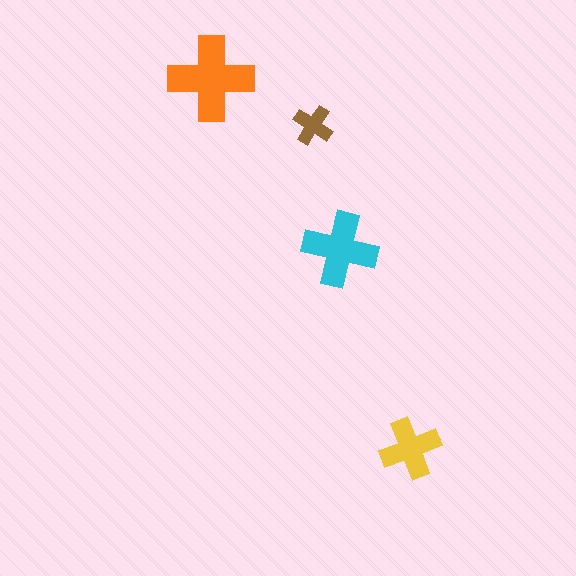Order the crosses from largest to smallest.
the orange one, the cyan one, the yellow one, the brown one.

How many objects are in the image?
There are 4 objects in the image.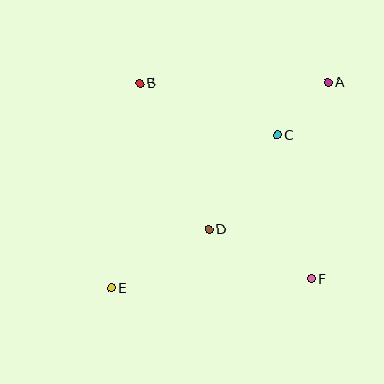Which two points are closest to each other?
Points A and C are closest to each other.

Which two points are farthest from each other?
Points A and E are farthest from each other.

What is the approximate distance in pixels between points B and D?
The distance between B and D is approximately 162 pixels.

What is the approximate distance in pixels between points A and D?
The distance between A and D is approximately 189 pixels.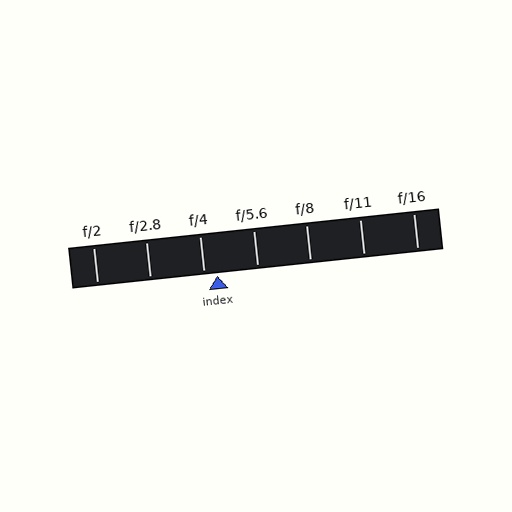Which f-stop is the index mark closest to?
The index mark is closest to f/4.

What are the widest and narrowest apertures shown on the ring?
The widest aperture shown is f/2 and the narrowest is f/16.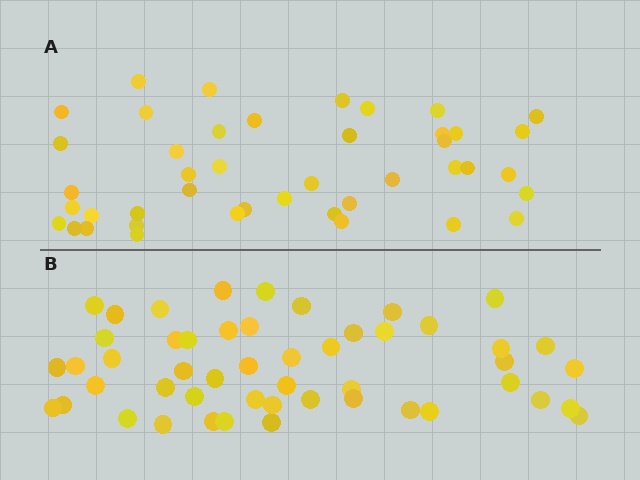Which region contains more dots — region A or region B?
Region B (the bottom region) has more dots.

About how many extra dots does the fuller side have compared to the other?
Region B has roughly 8 or so more dots than region A.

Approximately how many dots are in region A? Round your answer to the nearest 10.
About 40 dots. (The exact count is 43, which rounds to 40.)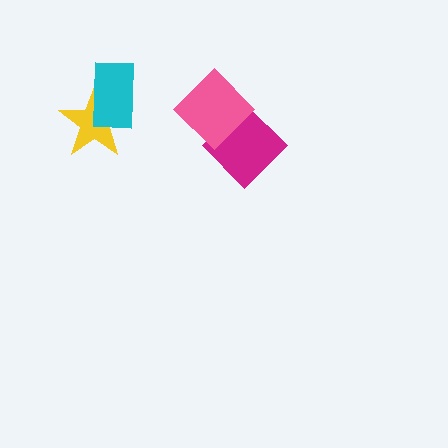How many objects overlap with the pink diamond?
1 object overlaps with the pink diamond.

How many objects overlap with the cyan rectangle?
1 object overlaps with the cyan rectangle.